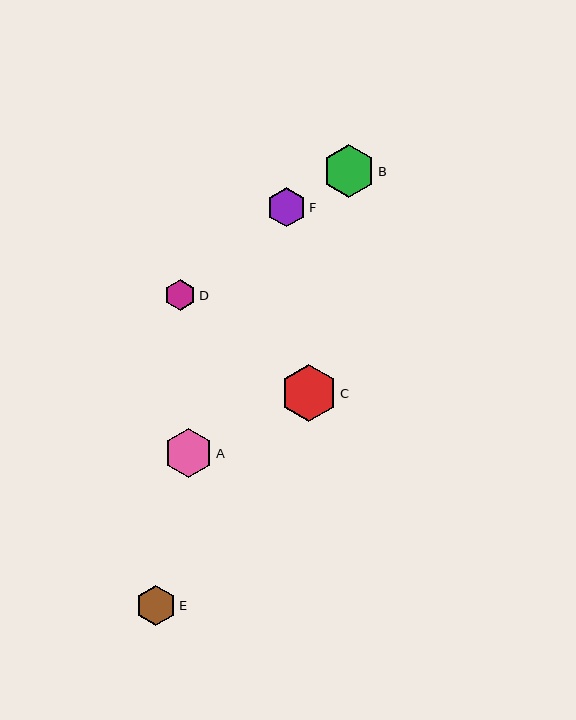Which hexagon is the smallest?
Hexagon D is the smallest with a size of approximately 31 pixels.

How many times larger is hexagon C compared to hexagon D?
Hexagon C is approximately 1.8 times the size of hexagon D.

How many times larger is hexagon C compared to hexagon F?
Hexagon C is approximately 1.5 times the size of hexagon F.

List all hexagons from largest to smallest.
From largest to smallest: C, B, A, E, F, D.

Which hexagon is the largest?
Hexagon C is the largest with a size of approximately 57 pixels.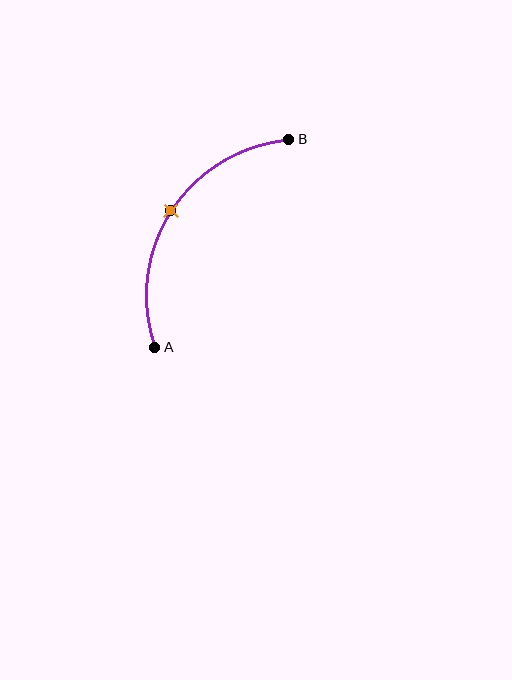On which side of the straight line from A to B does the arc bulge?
The arc bulges to the left of the straight line connecting A and B.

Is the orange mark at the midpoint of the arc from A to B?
Yes. The orange mark lies on the arc at equal arc-length from both A and B — it is the arc midpoint.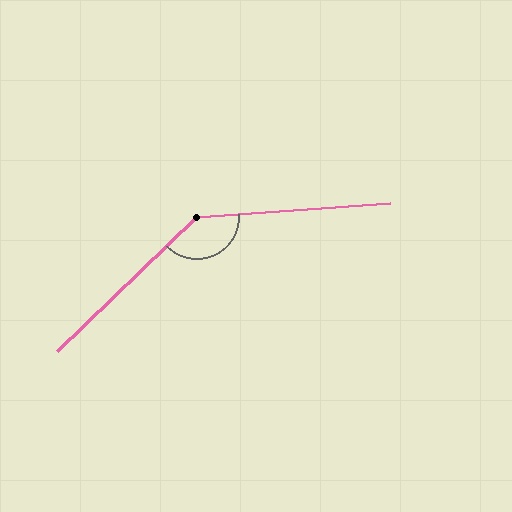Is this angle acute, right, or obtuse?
It is obtuse.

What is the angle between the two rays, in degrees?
Approximately 140 degrees.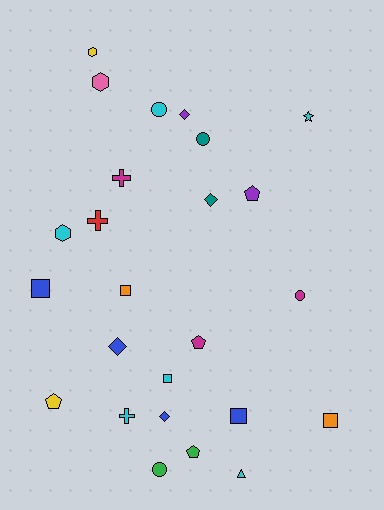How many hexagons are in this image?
There are 3 hexagons.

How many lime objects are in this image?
There are no lime objects.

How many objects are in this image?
There are 25 objects.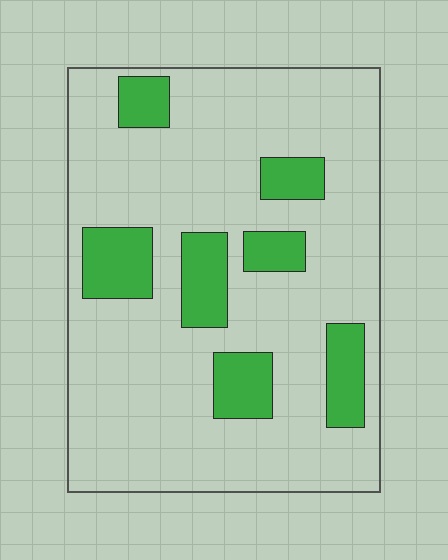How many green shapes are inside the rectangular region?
7.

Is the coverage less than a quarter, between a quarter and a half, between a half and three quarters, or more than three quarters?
Less than a quarter.